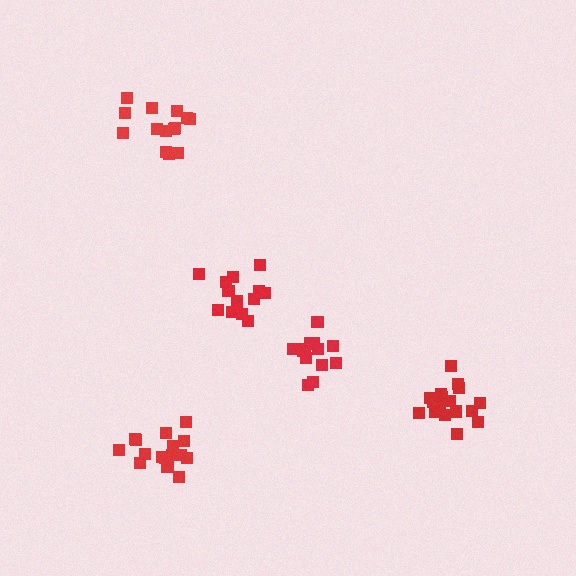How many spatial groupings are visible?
There are 5 spatial groupings.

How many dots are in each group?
Group 1: 17 dots, Group 2: 13 dots, Group 3: 13 dots, Group 4: 14 dots, Group 5: 16 dots (73 total).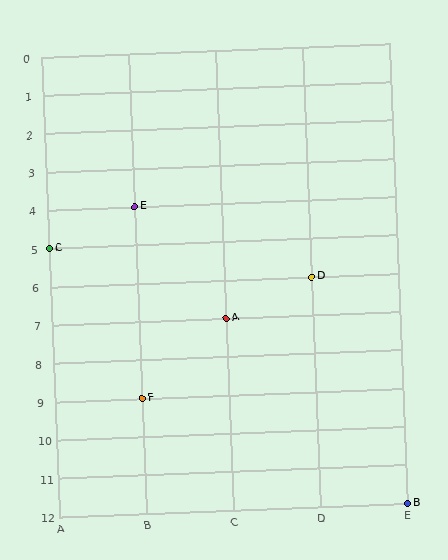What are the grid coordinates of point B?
Point B is at grid coordinates (E, 12).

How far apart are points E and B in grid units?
Points E and B are 3 columns and 8 rows apart (about 8.5 grid units diagonally).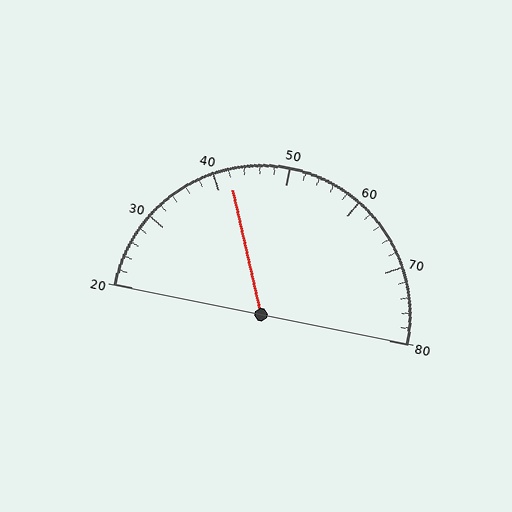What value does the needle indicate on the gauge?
The needle indicates approximately 42.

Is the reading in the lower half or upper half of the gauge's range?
The reading is in the lower half of the range (20 to 80).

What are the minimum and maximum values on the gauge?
The gauge ranges from 20 to 80.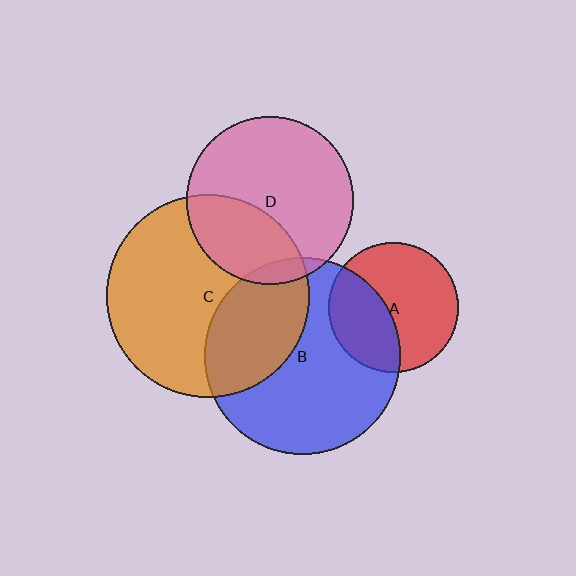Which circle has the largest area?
Circle C (orange).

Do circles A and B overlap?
Yes.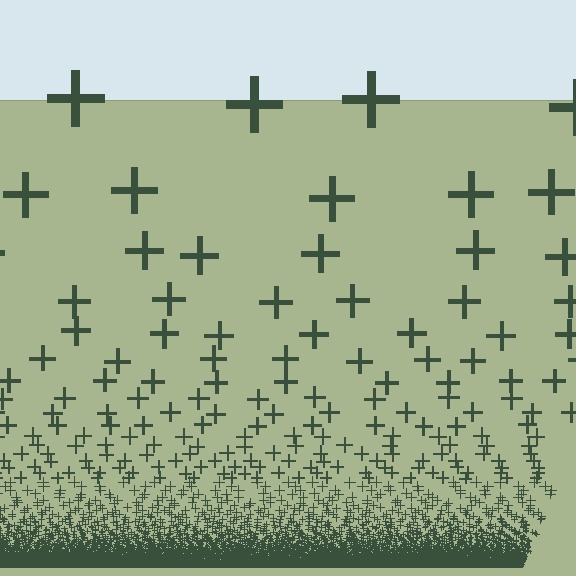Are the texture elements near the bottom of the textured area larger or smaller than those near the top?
Smaller. The gradient is inverted — elements near the bottom are smaller and denser.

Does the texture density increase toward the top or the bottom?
Density increases toward the bottom.